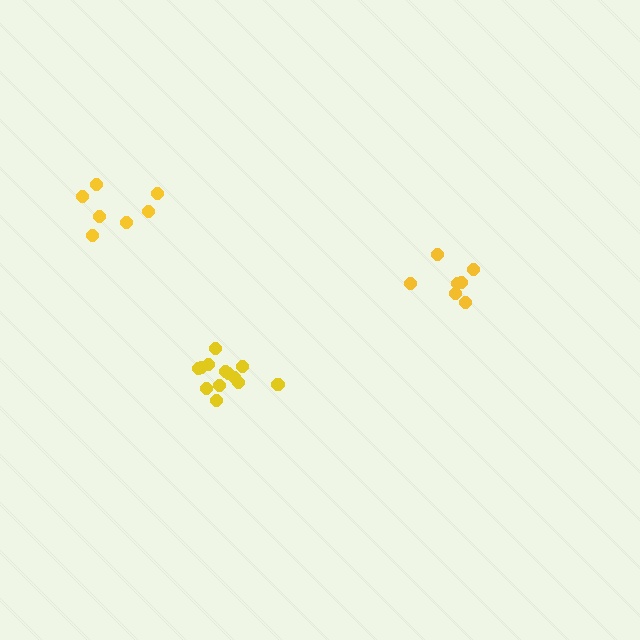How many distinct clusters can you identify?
There are 3 distinct clusters.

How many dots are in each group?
Group 1: 13 dots, Group 2: 7 dots, Group 3: 7 dots (27 total).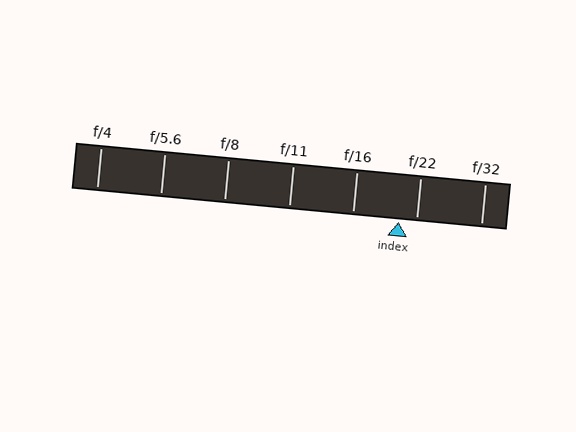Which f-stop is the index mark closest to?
The index mark is closest to f/22.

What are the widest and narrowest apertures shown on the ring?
The widest aperture shown is f/4 and the narrowest is f/32.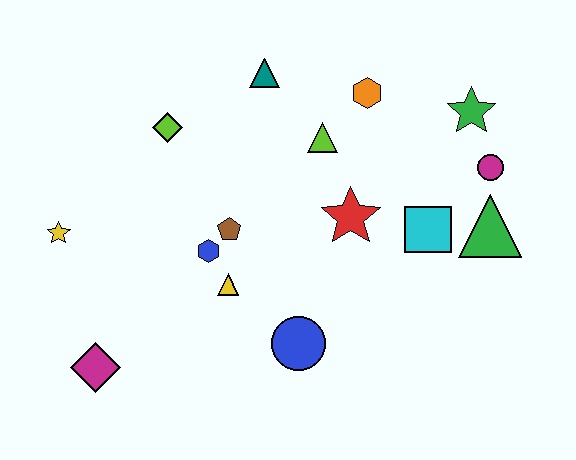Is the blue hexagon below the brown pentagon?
Yes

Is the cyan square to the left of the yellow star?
No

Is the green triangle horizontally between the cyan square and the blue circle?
No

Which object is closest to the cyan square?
The green triangle is closest to the cyan square.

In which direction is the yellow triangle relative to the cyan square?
The yellow triangle is to the left of the cyan square.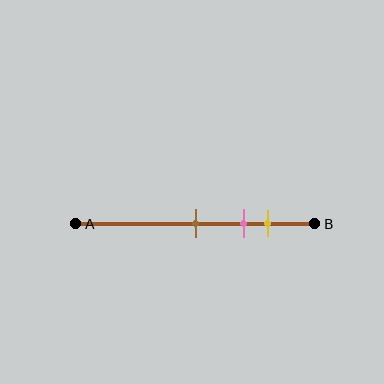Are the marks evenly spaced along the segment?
Yes, the marks are approximately evenly spaced.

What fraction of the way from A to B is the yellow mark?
The yellow mark is approximately 80% (0.8) of the way from A to B.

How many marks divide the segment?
There are 3 marks dividing the segment.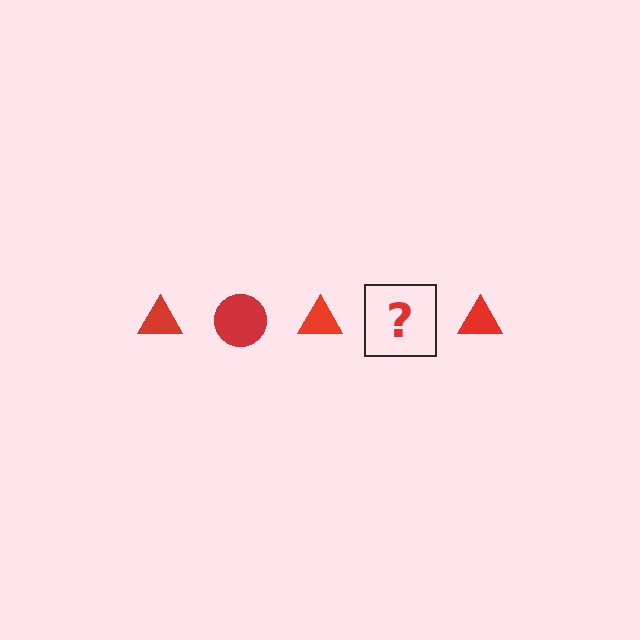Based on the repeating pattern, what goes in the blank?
The blank should be a red circle.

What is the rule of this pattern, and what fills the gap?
The rule is that the pattern cycles through triangle, circle shapes in red. The gap should be filled with a red circle.